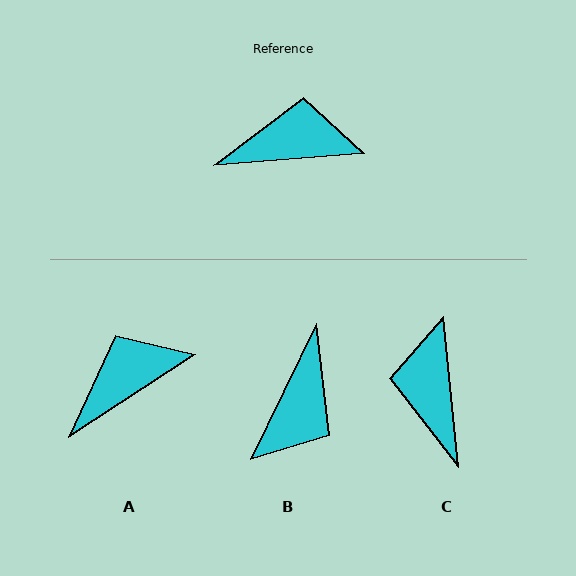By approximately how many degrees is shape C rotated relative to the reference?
Approximately 91 degrees counter-clockwise.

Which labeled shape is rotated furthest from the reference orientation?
B, about 120 degrees away.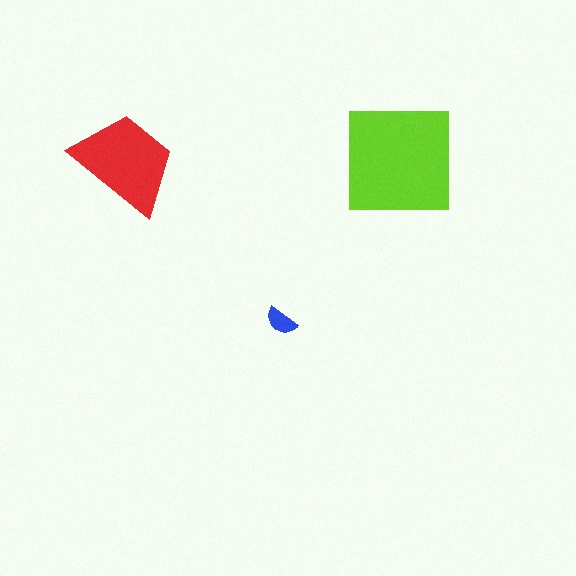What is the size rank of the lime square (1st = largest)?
1st.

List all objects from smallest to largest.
The blue semicircle, the red trapezoid, the lime square.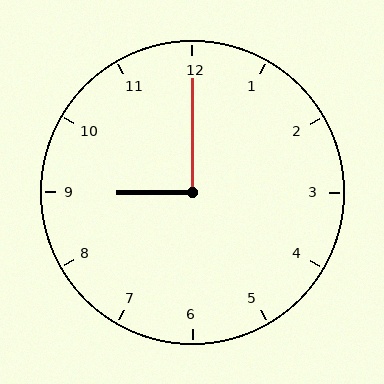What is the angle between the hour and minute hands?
Approximately 90 degrees.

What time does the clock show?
9:00.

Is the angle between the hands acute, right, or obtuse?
It is right.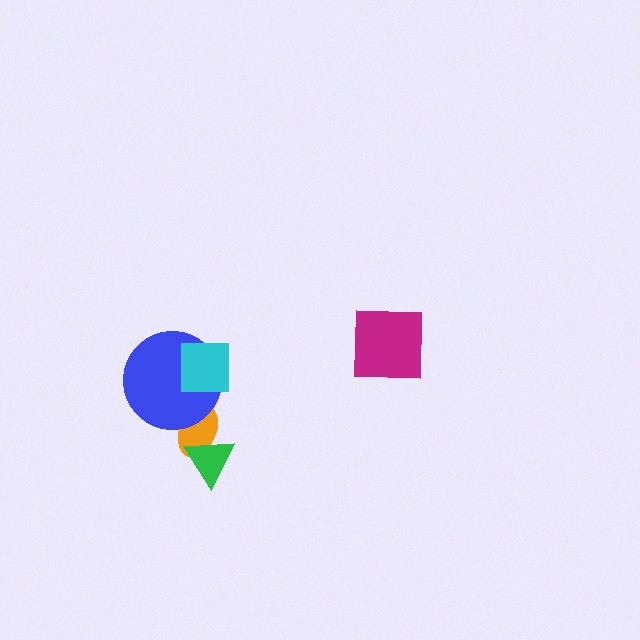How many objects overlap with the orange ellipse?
2 objects overlap with the orange ellipse.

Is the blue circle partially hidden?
Yes, it is partially covered by another shape.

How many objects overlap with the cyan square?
1 object overlaps with the cyan square.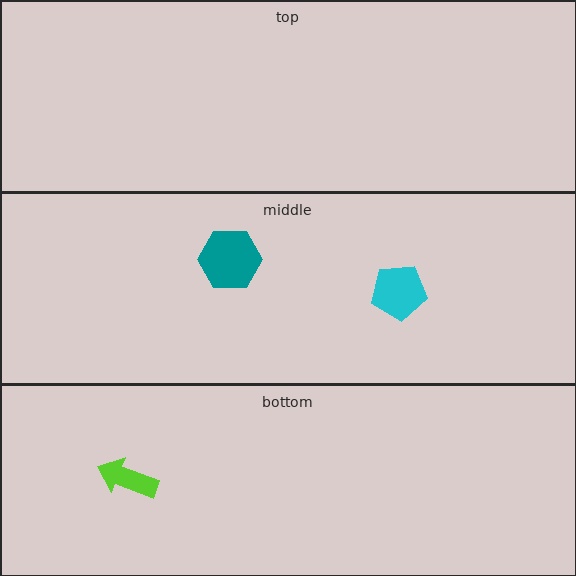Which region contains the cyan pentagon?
The middle region.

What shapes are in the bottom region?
The lime arrow.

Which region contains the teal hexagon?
The middle region.